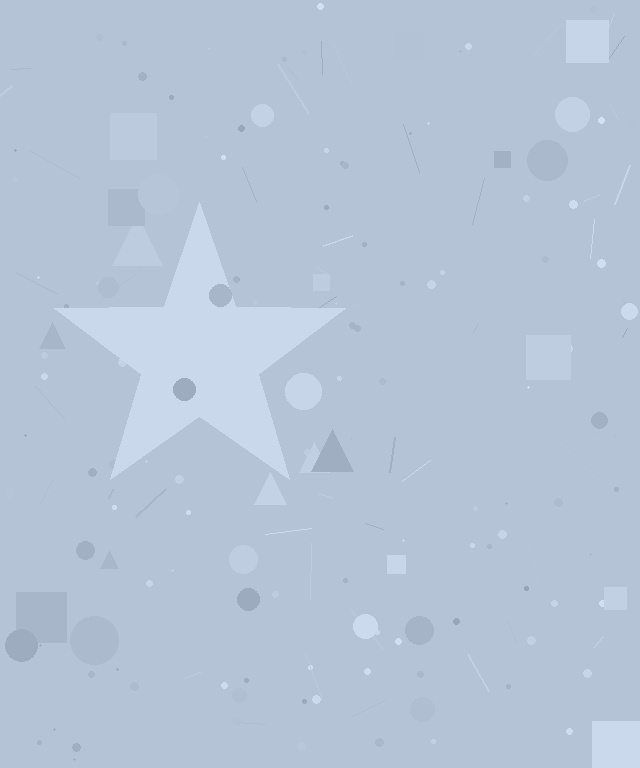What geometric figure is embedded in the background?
A star is embedded in the background.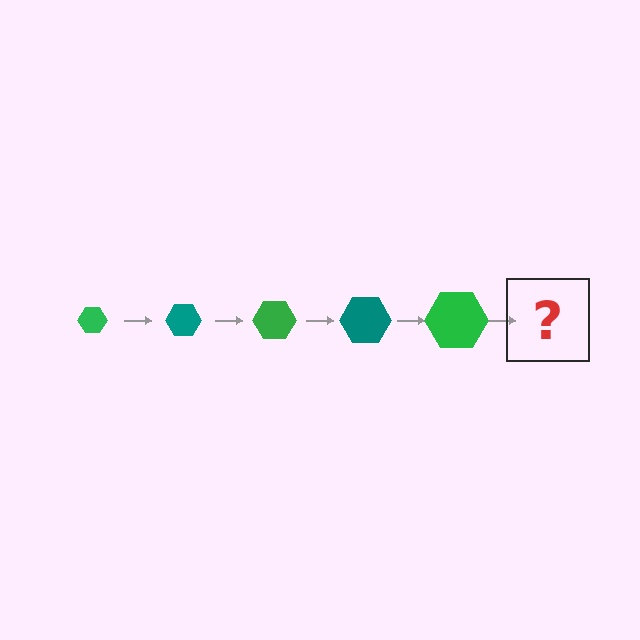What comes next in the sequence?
The next element should be a teal hexagon, larger than the previous one.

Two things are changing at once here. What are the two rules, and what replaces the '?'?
The two rules are that the hexagon grows larger each step and the color cycles through green and teal. The '?' should be a teal hexagon, larger than the previous one.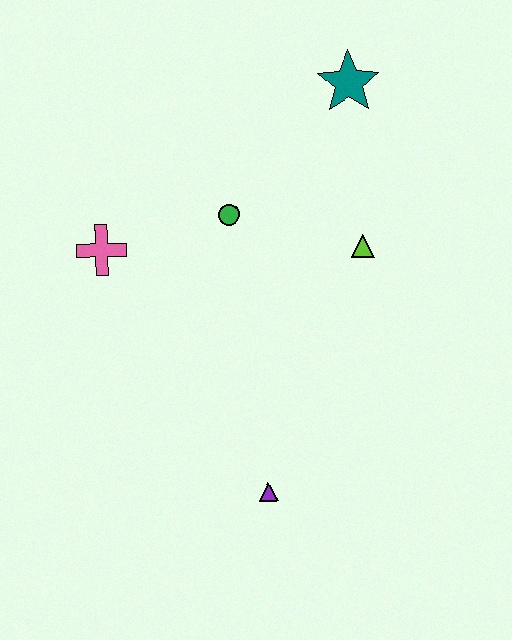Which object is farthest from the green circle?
The purple triangle is farthest from the green circle.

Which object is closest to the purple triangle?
The lime triangle is closest to the purple triangle.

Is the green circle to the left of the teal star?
Yes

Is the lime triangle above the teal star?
No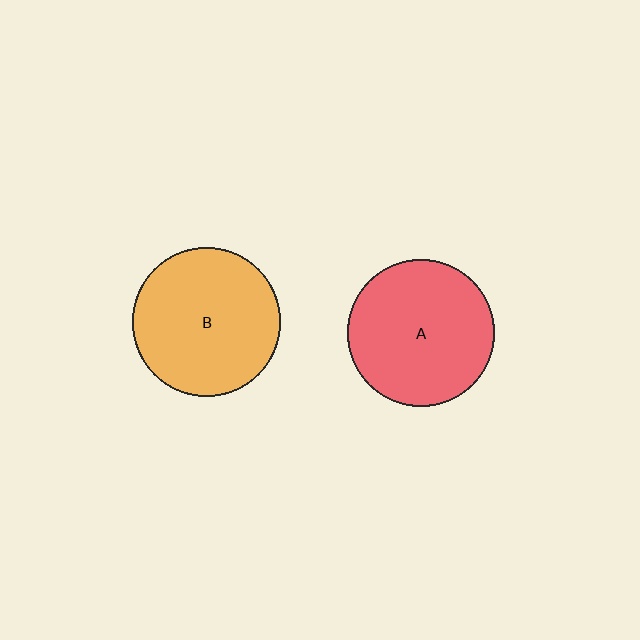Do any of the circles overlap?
No, none of the circles overlap.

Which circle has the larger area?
Circle B (orange).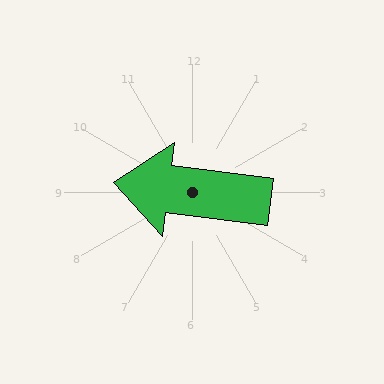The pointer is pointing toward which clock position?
Roughly 9 o'clock.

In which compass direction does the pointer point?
West.